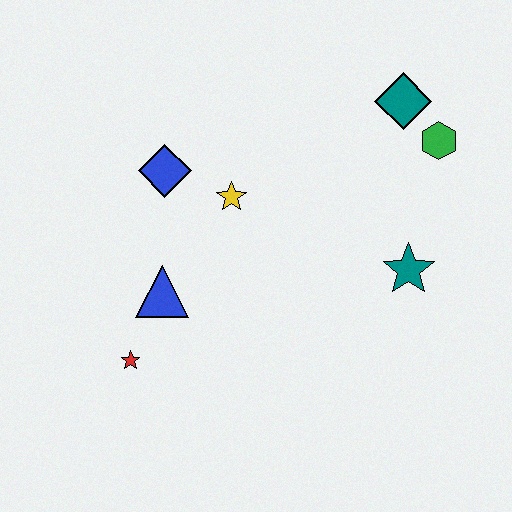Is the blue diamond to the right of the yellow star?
No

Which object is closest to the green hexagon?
The teal diamond is closest to the green hexagon.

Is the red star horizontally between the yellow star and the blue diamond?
No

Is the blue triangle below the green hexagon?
Yes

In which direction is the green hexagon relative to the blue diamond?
The green hexagon is to the right of the blue diamond.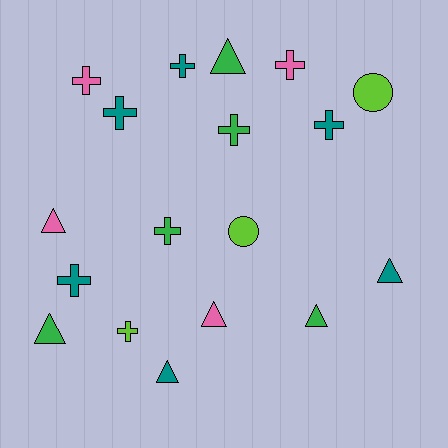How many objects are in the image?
There are 18 objects.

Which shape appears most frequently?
Cross, with 9 objects.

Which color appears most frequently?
Teal, with 6 objects.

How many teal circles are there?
There are no teal circles.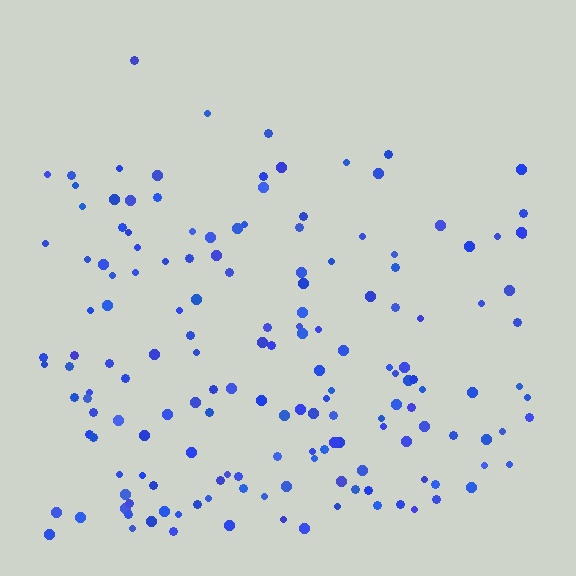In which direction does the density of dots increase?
From top to bottom, with the bottom side densest.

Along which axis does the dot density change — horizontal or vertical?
Vertical.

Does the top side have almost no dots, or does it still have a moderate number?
Still a moderate number, just noticeably fewer than the bottom.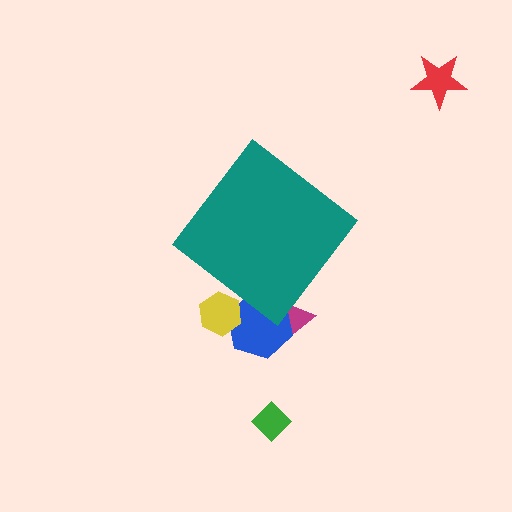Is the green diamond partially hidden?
No, the green diamond is fully visible.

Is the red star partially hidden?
No, the red star is fully visible.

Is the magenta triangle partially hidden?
Yes, the magenta triangle is partially hidden behind the teal diamond.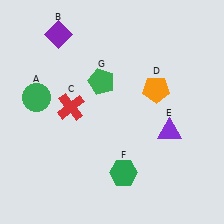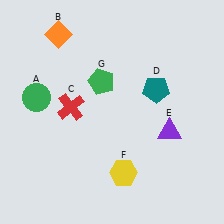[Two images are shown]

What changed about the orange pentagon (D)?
In Image 1, D is orange. In Image 2, it changed to teal.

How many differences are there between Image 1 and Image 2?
There are 3 differences between the two images.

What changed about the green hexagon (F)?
In Image 1, F is green. In Image 2, it changed to yellow.